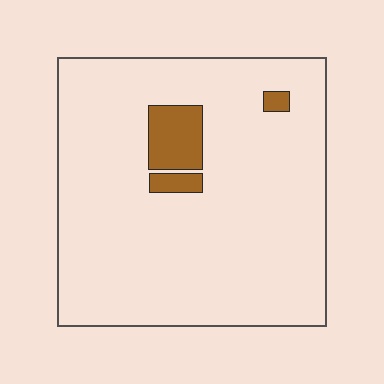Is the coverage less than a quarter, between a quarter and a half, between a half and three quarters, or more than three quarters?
Less than a quarter.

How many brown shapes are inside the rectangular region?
3.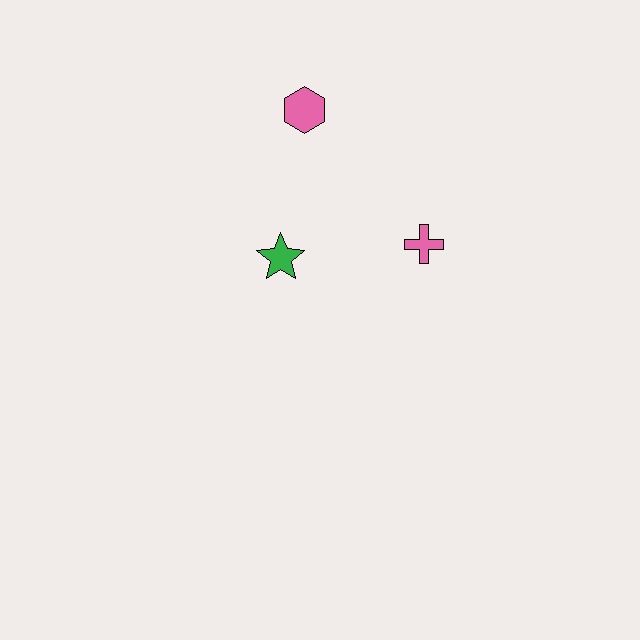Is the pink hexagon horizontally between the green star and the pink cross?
Yes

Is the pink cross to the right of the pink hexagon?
Yes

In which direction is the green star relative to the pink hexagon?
The green star is below the pink hexagon.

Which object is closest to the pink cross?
The green star is closest to the pink cross.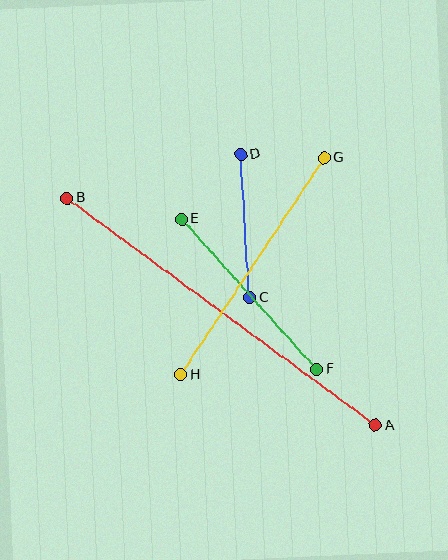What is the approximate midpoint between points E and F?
The midpoint is at approximately (249, 294) pixels.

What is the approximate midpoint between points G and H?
The midpoint is at approximately (252, 266) pixels.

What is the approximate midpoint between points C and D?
The midpoint is at approximately (245, 226) pixels.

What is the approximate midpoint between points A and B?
The midpoint is at approximately (221, 312) pixels.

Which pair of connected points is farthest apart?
Points A and B are farthest apart.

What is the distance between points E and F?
The distance is approximately 202 pixels.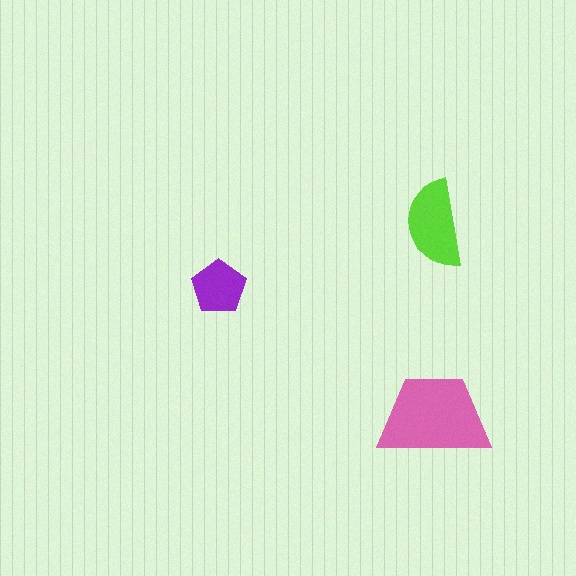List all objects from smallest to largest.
The purple pentagon, the lime semicircle, the pink trapezoid.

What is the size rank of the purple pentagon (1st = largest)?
3rd.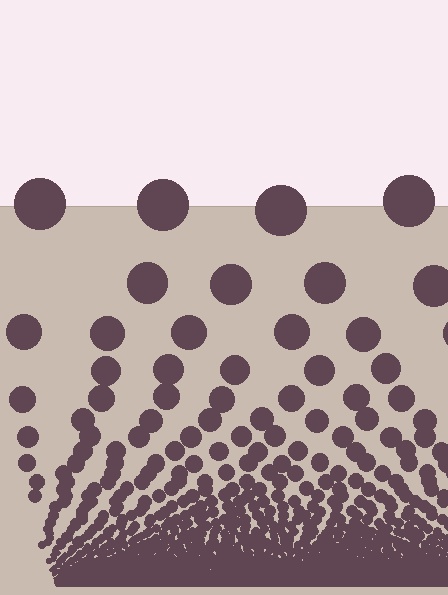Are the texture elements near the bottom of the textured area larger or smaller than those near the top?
Smaller. The gradient is inverted — elements near the bottom are smaller and denser.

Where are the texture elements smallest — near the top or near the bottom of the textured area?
Near the bottom.